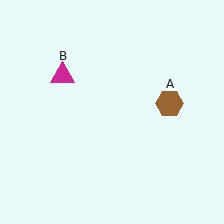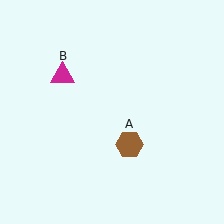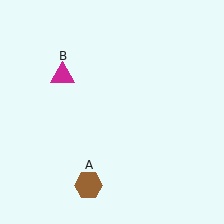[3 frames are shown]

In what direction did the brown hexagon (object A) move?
The brown hexagon (object A) moved down and to the left.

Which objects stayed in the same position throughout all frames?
Magenta triangle (object B) remained stationary.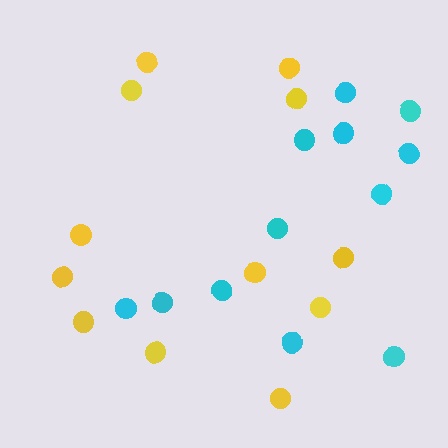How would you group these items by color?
There are 2 groups: one group of yellow circles (12) and one group of cyan circles (12).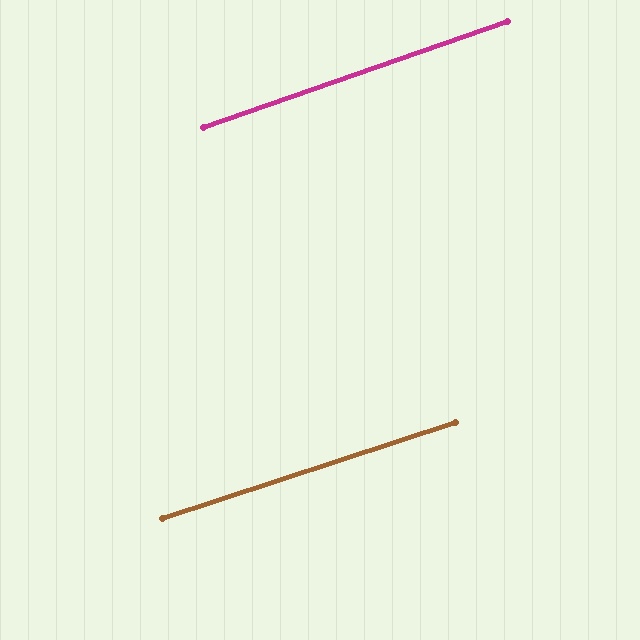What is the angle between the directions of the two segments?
Approximately 1 degree.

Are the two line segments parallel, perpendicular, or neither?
Parallel — their directions differ by only 1.0°.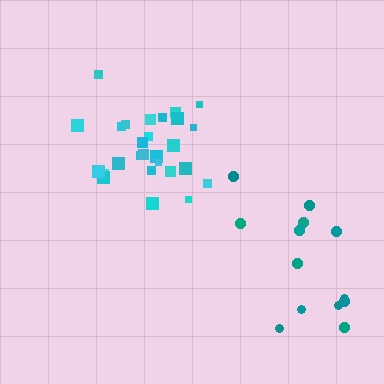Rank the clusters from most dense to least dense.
cyan, teal.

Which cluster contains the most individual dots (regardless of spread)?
Cyan (29).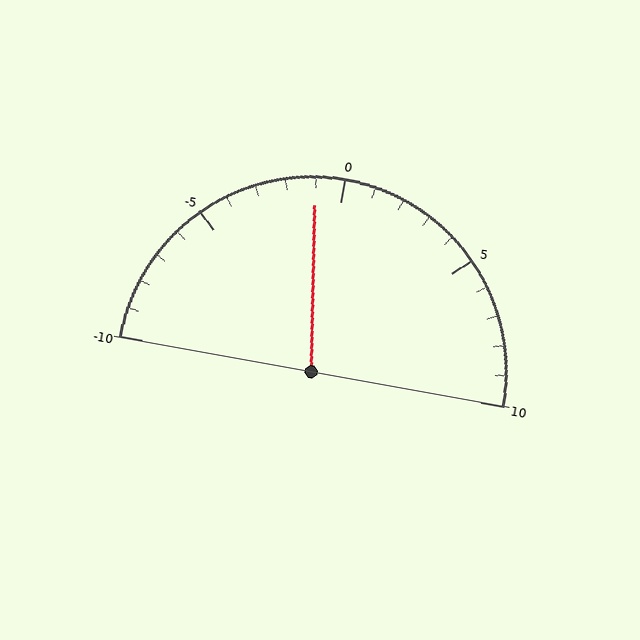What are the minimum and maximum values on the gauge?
The gauge ranges from -10 to 10.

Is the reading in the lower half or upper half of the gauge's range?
The reading is in the lower half of the range (-10 to 10).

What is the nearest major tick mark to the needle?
The nearest major tick mark is 0.